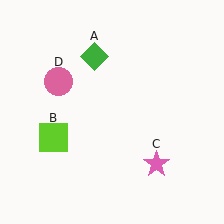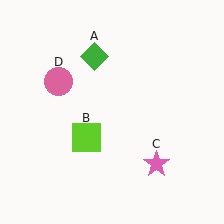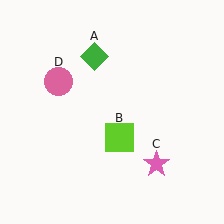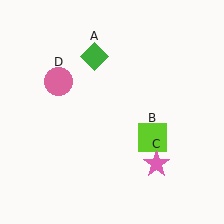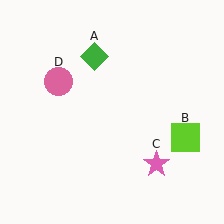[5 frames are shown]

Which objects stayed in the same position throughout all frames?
Green diamond (object A) and pink star (object C) and pink circle (object D) remained stationary.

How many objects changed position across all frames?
1 object changed position: lime square (object B).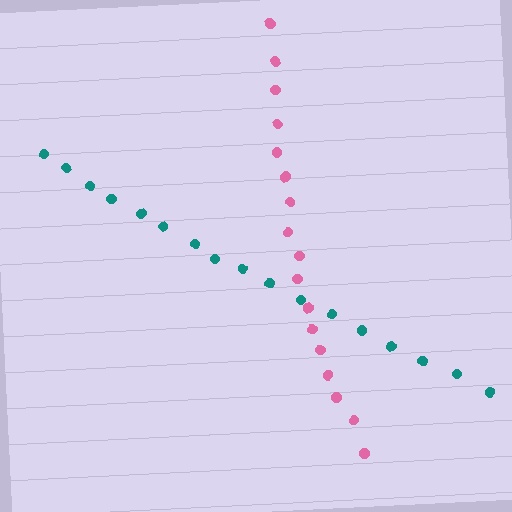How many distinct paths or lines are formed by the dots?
There are 2 distinct paths.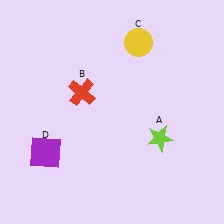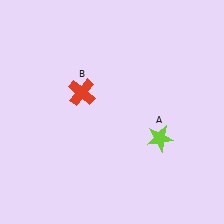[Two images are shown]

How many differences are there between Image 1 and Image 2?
There are 2 differences between the two images.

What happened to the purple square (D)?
The purple square (D) was removed in Image 2. It was in the bottom-left area of Image 1.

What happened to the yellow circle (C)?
The yellow circle (C) was removed in Image 2. It was in the top-right area of Image 1.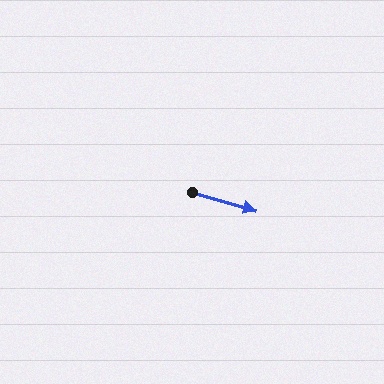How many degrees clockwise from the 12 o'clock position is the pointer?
Approximately 106 degrees.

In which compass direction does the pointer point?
East.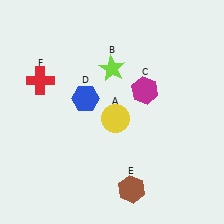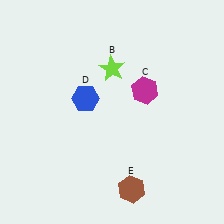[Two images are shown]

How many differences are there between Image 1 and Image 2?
There are 2 differences between the two images.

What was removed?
The yellow circle (A), the red cross (F) were removed in Image 2.